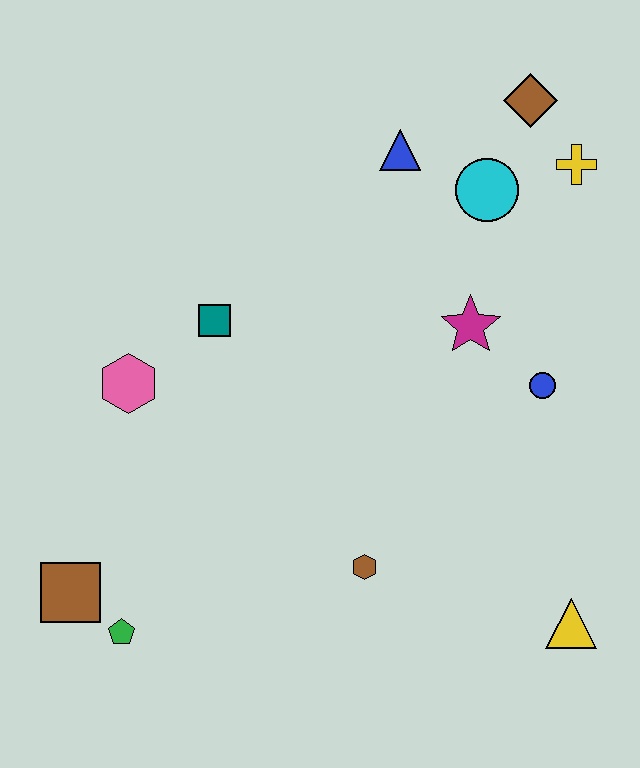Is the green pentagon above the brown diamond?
No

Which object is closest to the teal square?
The pink hexagon is closest to the teal square.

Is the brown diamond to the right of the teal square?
Yes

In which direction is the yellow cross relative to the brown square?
The yellow cross is to the right of the brown square.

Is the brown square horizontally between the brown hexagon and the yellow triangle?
No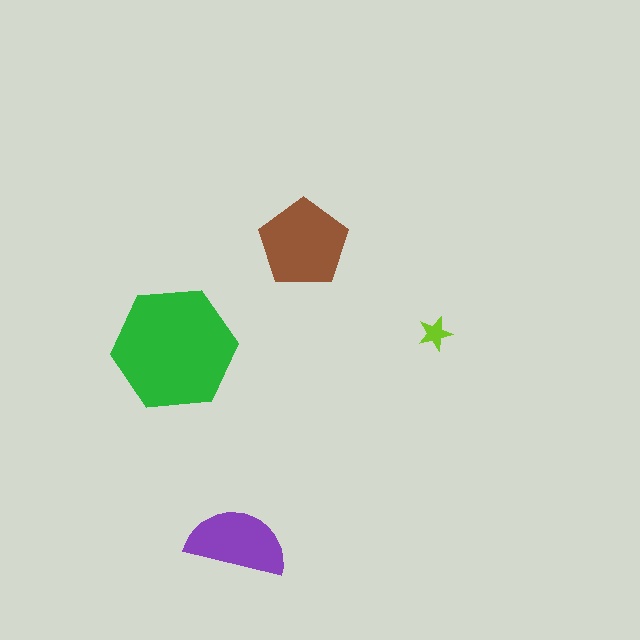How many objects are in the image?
There are 4 objects in the image.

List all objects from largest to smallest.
The green hexagon, the brown pentagon, the purple semicircle, the lime star.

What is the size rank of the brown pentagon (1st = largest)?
2nd.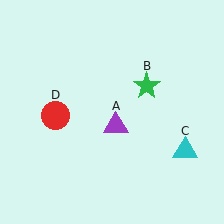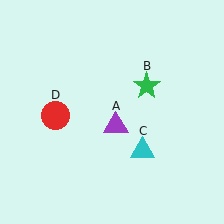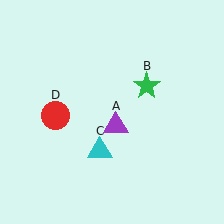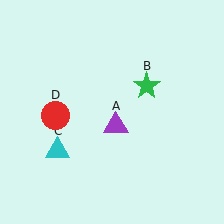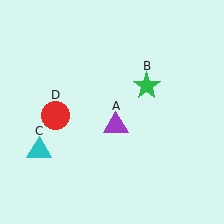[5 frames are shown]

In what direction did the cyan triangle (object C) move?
The cyan triangle (object C) moved left.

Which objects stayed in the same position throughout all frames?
Purple triangle (object A) and green star (object B) and red circle (object D) remained stationary.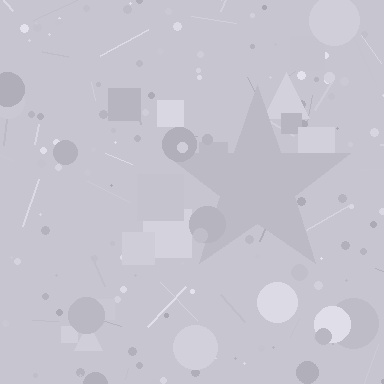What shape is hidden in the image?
A star is hidden in the image.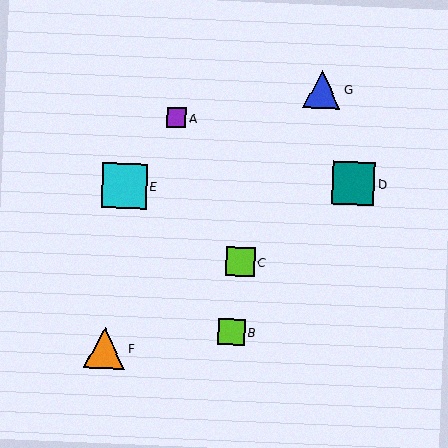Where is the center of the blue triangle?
The center of the blue triangle is at (322, 89).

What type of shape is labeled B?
Shape B is a lime square.